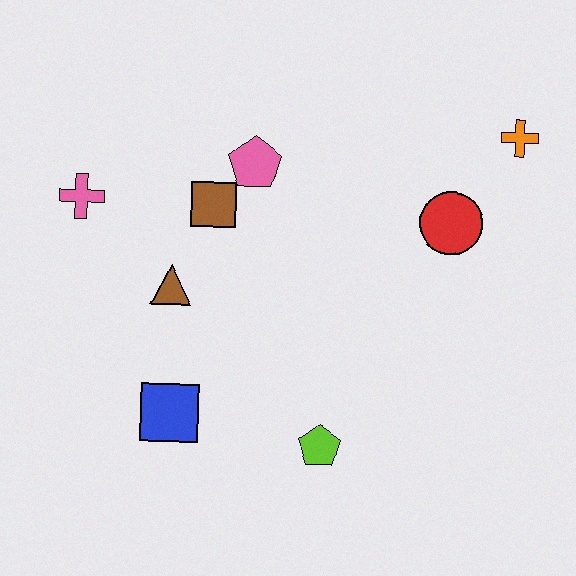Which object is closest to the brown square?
The pink pentagon is closest to the brown square.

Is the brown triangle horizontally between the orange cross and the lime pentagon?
No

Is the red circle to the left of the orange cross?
Yes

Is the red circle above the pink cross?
No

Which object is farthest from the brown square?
The orange cross is farthest from the brown square.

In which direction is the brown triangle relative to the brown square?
The brown triangle is below the brown square.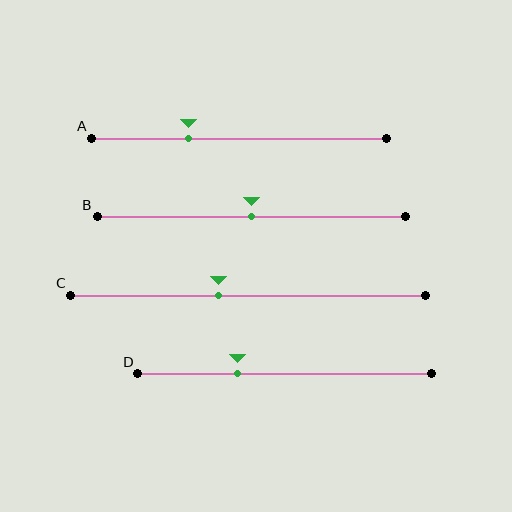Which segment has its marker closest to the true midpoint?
Segment B has its marker closest to the true midpoint.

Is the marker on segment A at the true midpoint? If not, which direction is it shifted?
No, the marker on segment A is shifted to the left by about 17% of the segment length.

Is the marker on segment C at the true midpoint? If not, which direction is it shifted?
No, the marker on segment C is shifted to the left by about 8% of the segment length.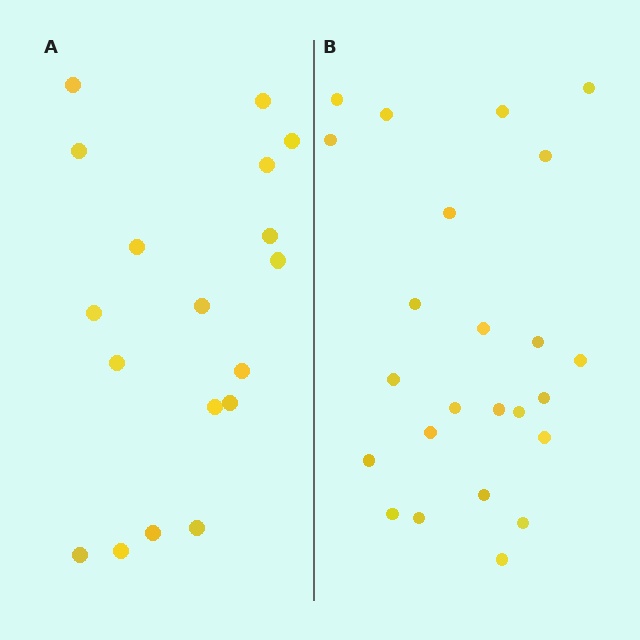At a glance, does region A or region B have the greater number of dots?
Region B (the right region) has more dots.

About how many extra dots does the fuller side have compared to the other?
Region B has about 6 more dots than region A.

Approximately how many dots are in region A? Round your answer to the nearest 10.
About 20 dots. (The exact count is 18, which rounds to 20.)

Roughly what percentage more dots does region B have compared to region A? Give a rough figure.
About 35% more.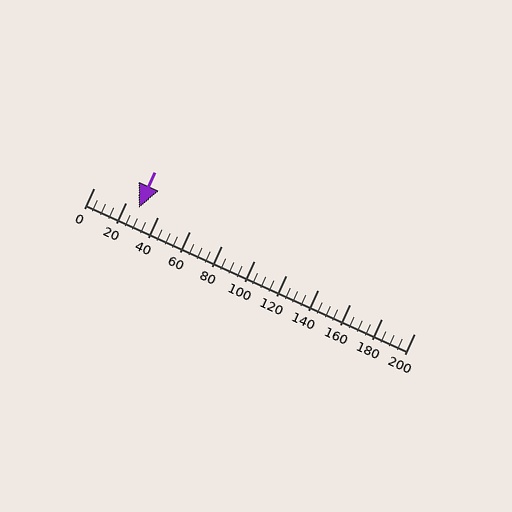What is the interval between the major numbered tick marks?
The major tick marks are spaced 20 units apart.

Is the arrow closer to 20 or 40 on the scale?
The arrow is closer to 20.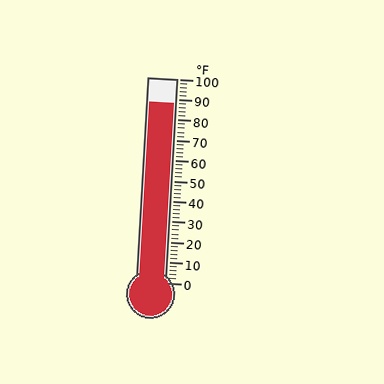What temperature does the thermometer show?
The thermometer shows approximately 88°F.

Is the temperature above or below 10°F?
The temperature is above 10°F.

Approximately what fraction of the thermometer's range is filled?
The thermometer is filled to approximately 90% of its range.